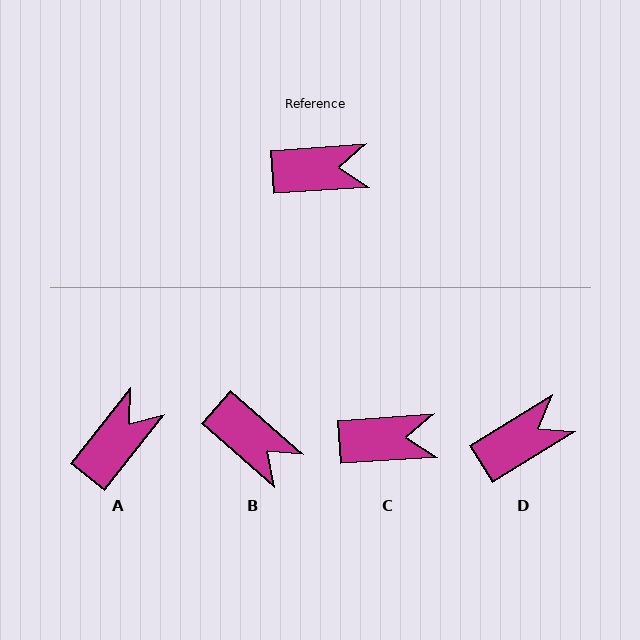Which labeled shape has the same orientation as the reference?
C.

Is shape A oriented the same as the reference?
No, it is off by about 47 degrees.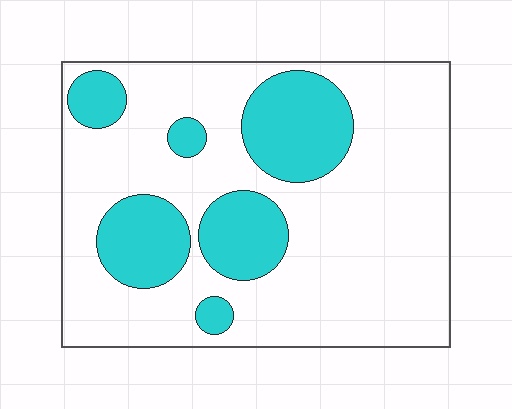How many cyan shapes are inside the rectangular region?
6.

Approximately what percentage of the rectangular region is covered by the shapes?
Approximately 25%.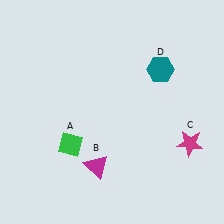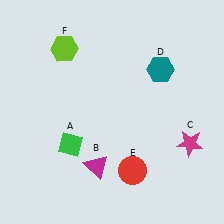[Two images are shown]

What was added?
A red circle (E), a lime hexagon (F) were added in Image 2.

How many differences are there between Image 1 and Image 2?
There are 2 differences between the two images.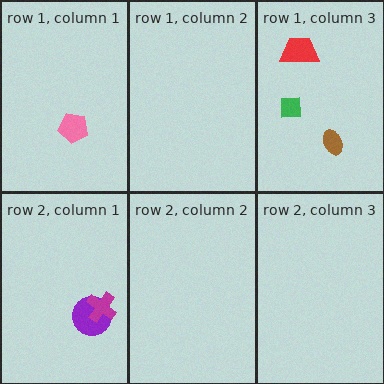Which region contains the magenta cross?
The row 2, column 1 region.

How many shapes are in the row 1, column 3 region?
3.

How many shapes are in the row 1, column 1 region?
1.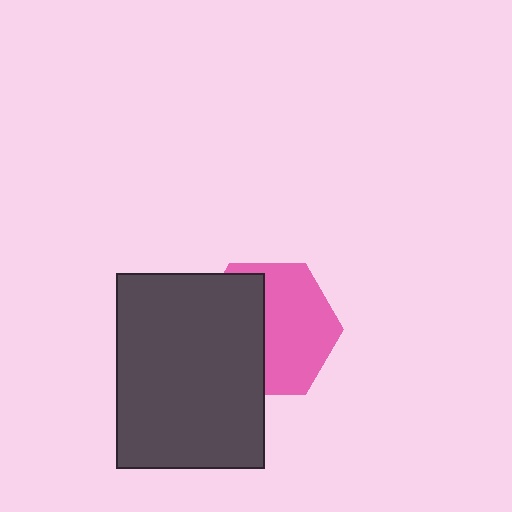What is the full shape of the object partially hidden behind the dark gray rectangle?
The partially hidden object is a pink hexagon.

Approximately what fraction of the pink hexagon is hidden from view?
Roughly 46% of the pink hexagon is hidden behind the dark gray rectangle.